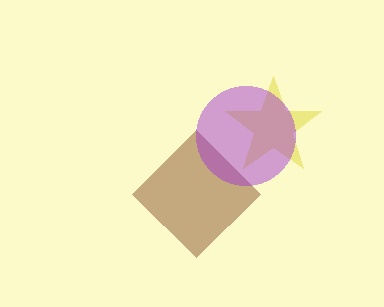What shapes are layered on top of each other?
The layered shapes are: a yellow star, a brown diamond, a purple circle.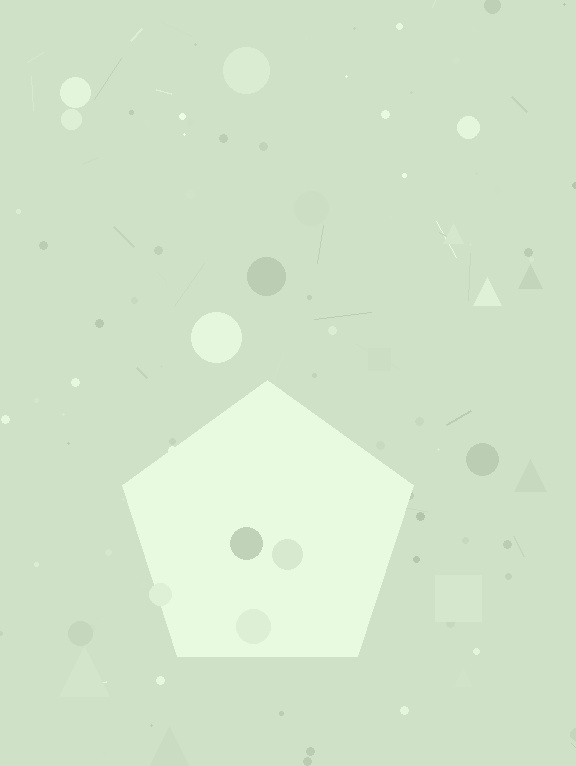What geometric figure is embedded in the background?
A pentagon is embedded in the background.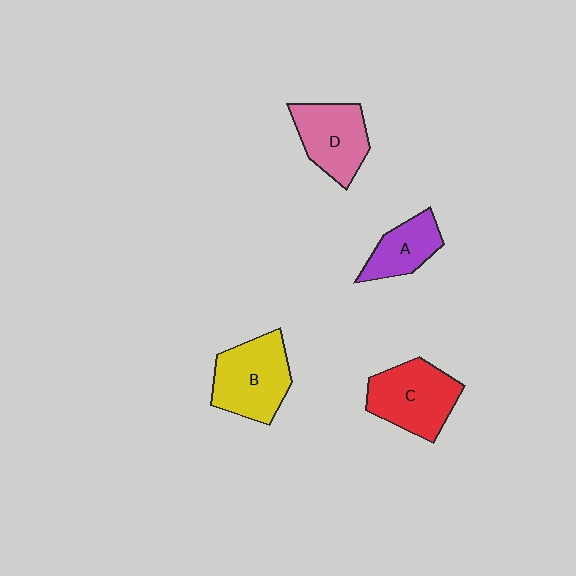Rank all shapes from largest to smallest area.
From largest to smallest: B (yellow), C (red), D (pink), A (purple).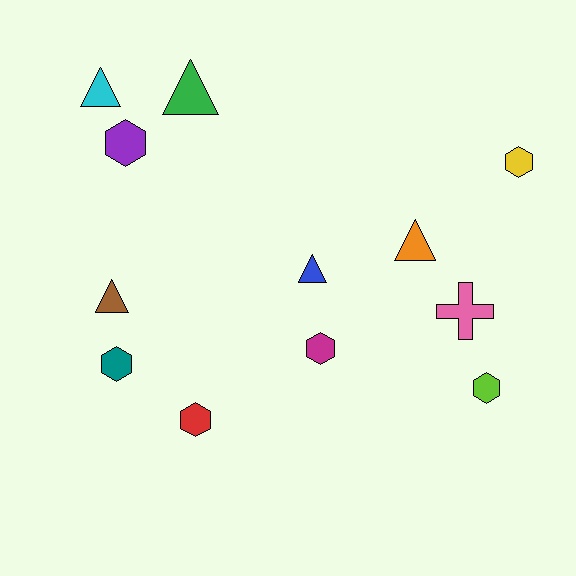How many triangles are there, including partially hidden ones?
There are 5 triangles.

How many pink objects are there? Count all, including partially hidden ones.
There is 1 pink object.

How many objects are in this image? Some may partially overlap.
There are 12 objects.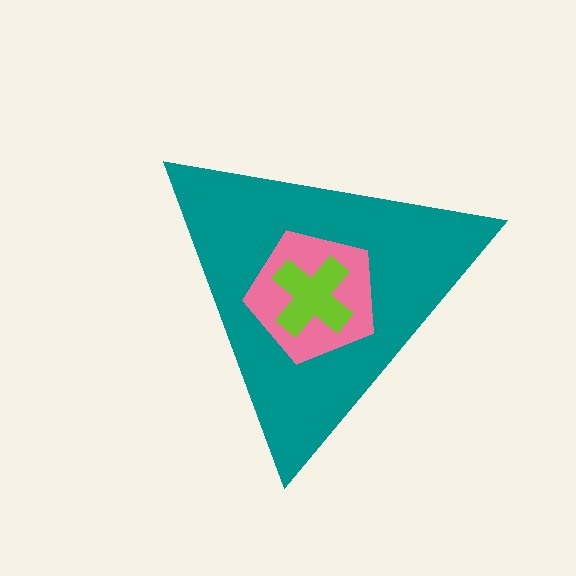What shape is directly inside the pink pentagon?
The lime cross.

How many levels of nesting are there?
3.